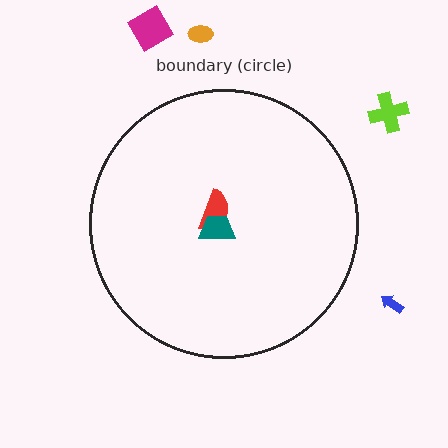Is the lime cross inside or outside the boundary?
Outside.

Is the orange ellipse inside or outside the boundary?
Outside.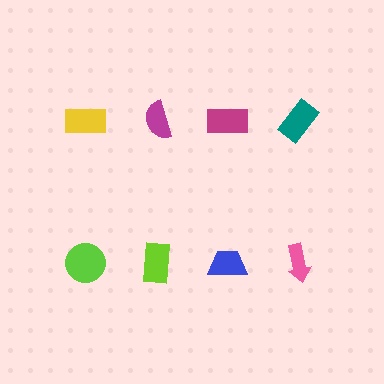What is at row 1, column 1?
A yellow rectangle.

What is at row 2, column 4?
A pink arrow.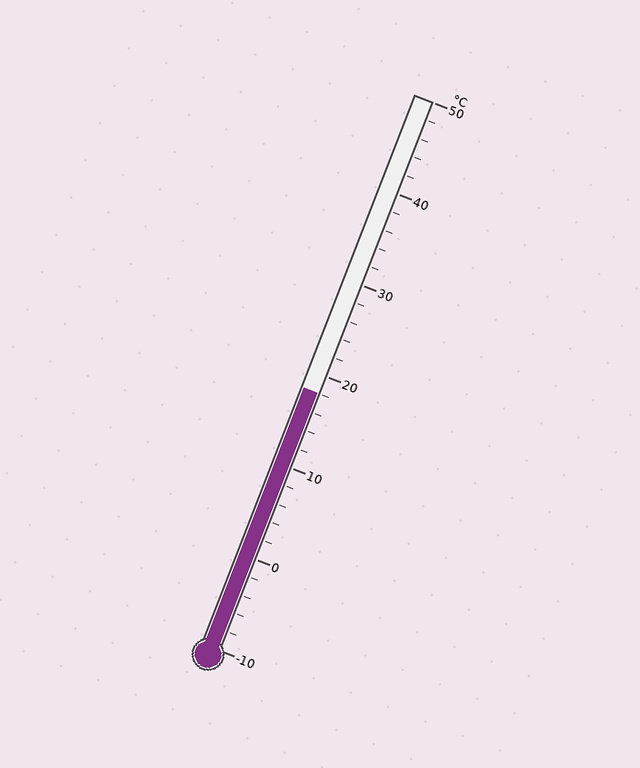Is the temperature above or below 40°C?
The temperature is below 40°C.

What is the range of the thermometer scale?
The thermometer scale ranges from -10°C to 50°C.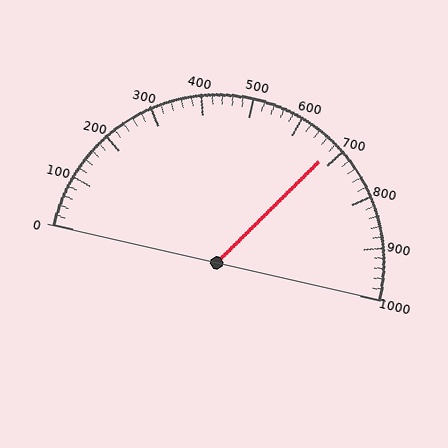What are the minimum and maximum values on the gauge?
The gauge ranges from 0 to 1000.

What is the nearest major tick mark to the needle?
The nearest major tick mark is 700.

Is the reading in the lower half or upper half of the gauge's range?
The reading is in the upper half of the range (0 to 1000).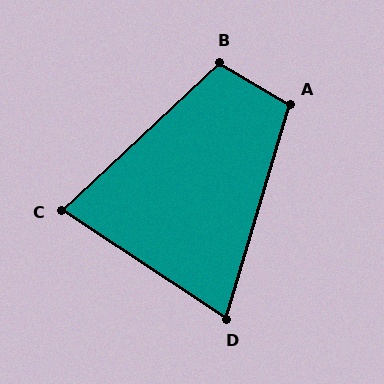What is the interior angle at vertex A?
Approximately 103 degrees (obtuse).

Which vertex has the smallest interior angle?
D, at approximately 73 degrees.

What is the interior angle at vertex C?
Approximately 77 degrees (acute).